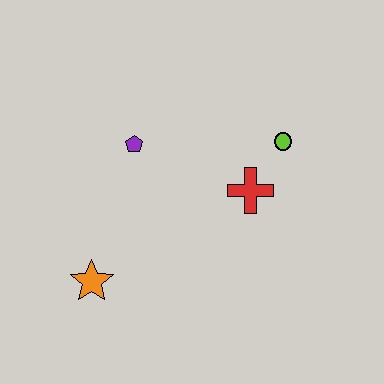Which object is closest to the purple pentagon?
The red cross is closest to the purple pentagon.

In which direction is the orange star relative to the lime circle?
The orange star is to the left of the lime circle.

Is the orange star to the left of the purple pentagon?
Yes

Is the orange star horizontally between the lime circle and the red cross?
No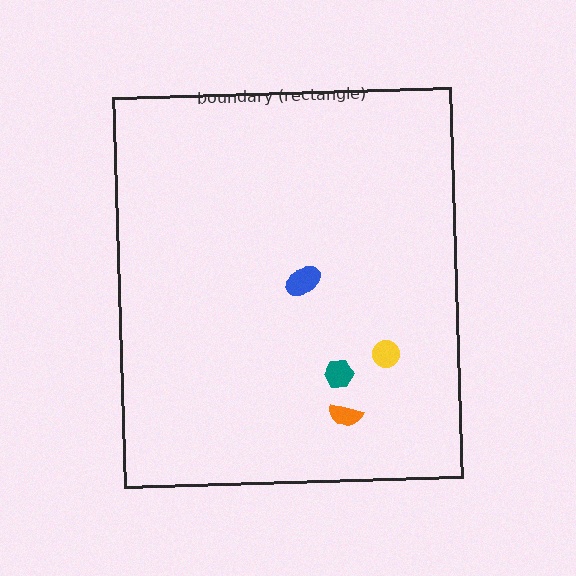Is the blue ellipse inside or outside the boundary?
Inside.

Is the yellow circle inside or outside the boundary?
Inside.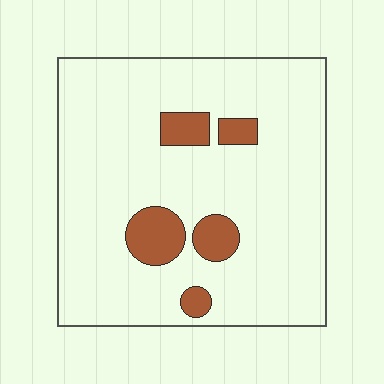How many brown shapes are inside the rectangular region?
5.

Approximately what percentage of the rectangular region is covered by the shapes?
Approximately 10%.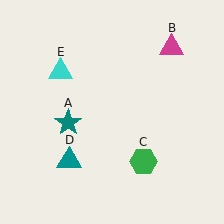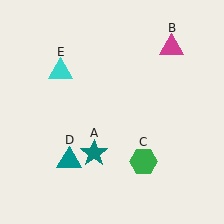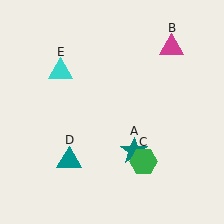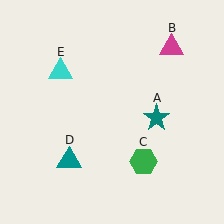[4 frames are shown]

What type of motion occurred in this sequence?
The teal star (object A) rotated counterclockwise around the center of the scene.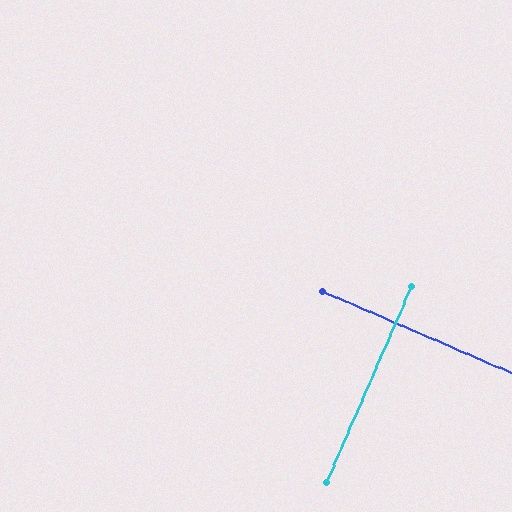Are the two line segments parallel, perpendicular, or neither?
Perpendicular — they meet at approximately 90°.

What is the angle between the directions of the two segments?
Approximately 90 degrees.